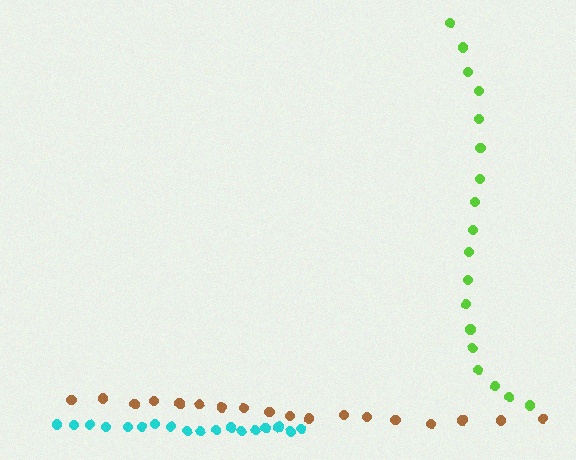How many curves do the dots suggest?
There are 3 distinct paths.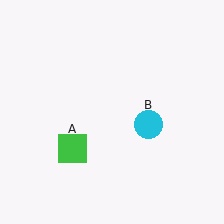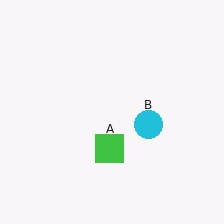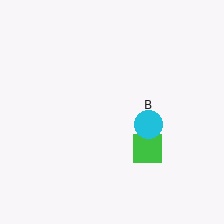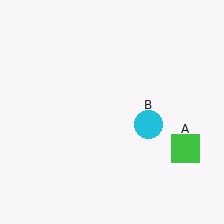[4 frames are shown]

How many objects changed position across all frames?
1 object changed position: green square (object A).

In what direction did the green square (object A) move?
The green square (object A) moved right.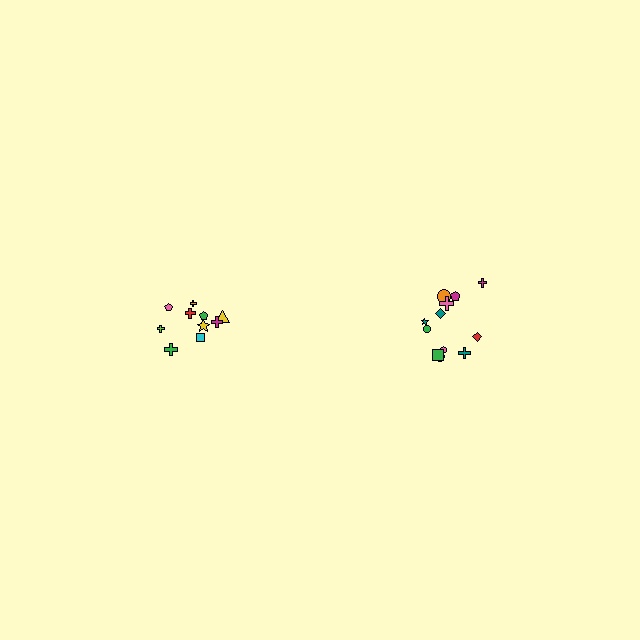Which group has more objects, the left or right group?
The right group.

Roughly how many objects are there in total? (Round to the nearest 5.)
Roughly 20 objects in total.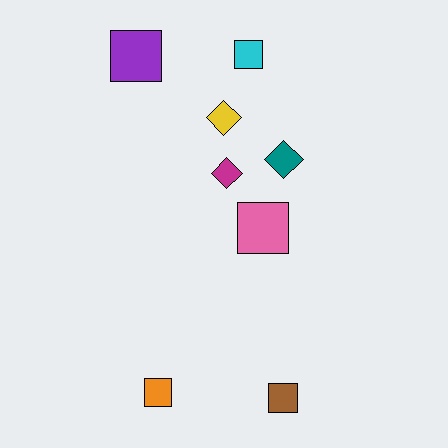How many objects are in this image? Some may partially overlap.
There are 8 objects.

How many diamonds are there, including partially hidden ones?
There are 3 diamonds.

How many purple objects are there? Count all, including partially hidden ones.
There is 1 purple object.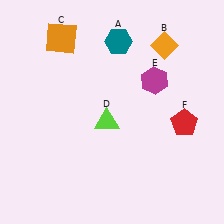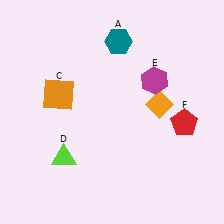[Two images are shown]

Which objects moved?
The objects that moved are: the orange diamond (B), the orange square (C), the lime triangle (D).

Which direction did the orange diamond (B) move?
The orange diamond (B) moved down.